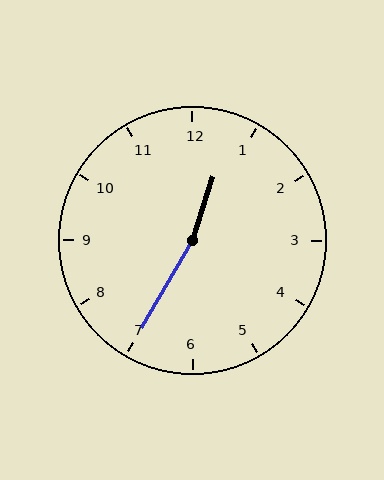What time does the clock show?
12:35.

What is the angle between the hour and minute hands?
Approximately 168 degrees.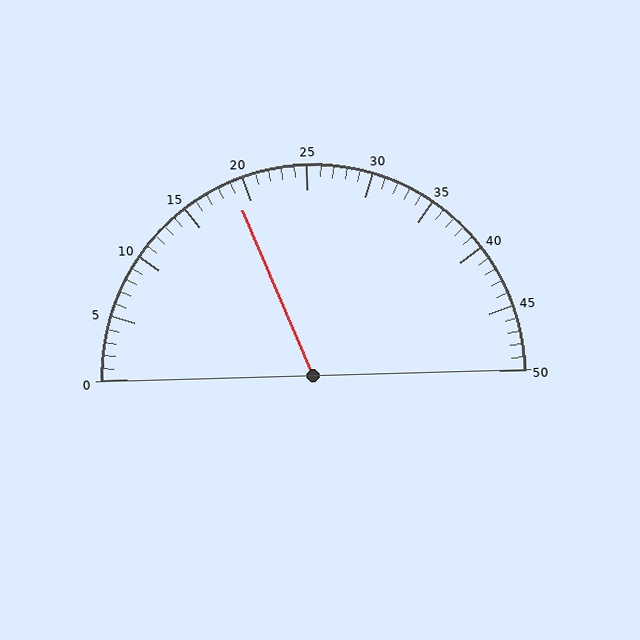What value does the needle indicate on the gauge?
The needle indicates approximately 19.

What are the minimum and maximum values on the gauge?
The gauge ranges from 0 to 50.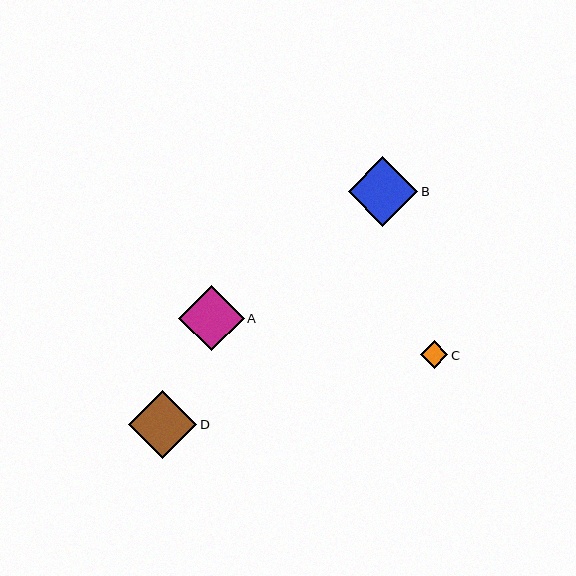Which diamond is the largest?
Diamond B is the largest with a size of approximately 69 pixels.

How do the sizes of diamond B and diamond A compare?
Diamond B and diamond A are approximately the same size.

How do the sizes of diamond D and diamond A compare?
Diamond D and diamond A are approximately the same size.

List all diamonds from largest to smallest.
From largest to smallest: B, D, A, C.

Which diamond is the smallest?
Diamond C is the smallest with a size of approximately 27 pixels.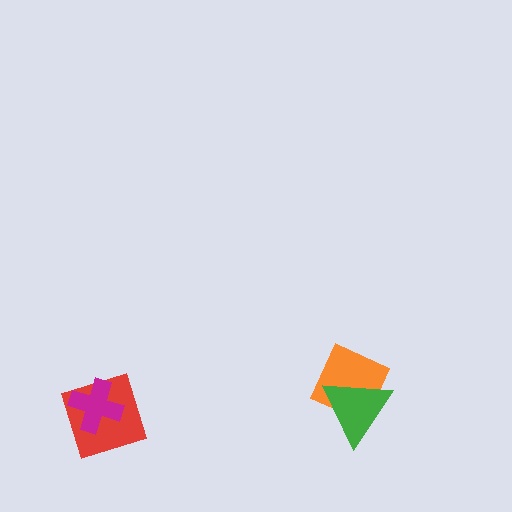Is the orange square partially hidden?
Yes, it is partially covered by another shape.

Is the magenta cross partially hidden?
No, no other shape covers it.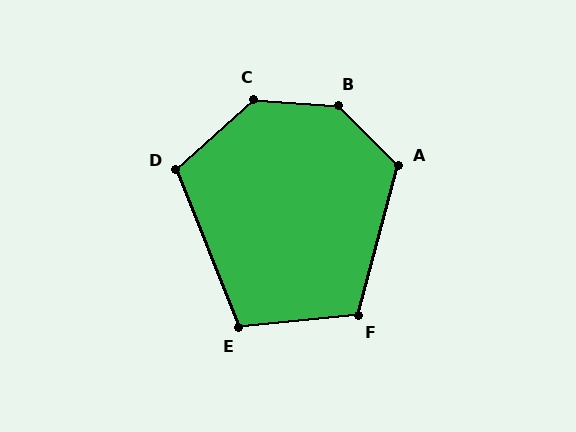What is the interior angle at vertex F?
Approximately 111 degrees (obtuse).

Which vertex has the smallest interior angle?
E, at approximately 106 degrees.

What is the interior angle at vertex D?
Approximately 110 degrees (obtuse).